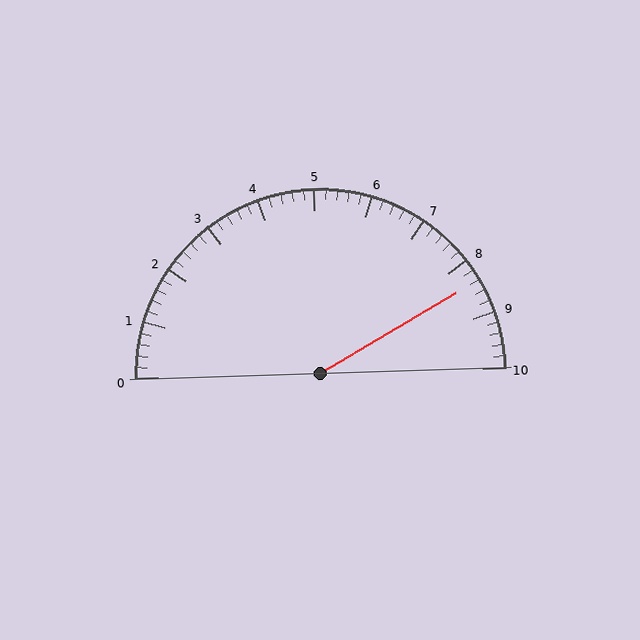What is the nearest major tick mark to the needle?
The nearest major tick mark is 8.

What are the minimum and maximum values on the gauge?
The gauge ranges from 0 to 10.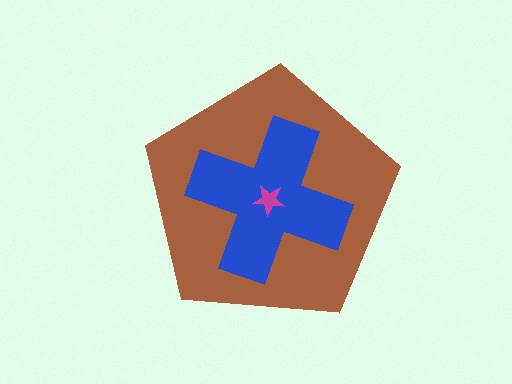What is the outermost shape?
The brown pentagon.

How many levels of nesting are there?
3.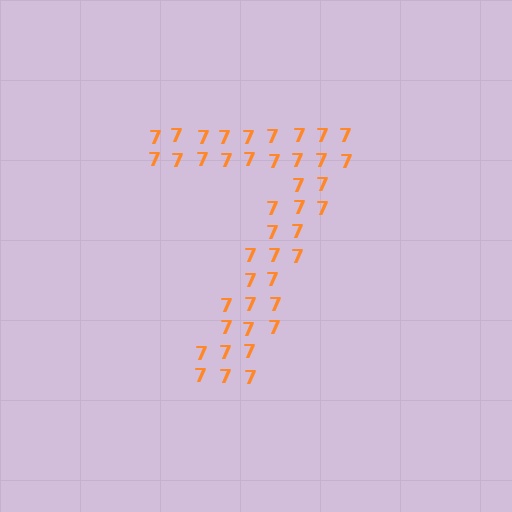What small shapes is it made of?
It is made of small digit 7's.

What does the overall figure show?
The overall figure shows the digit 7.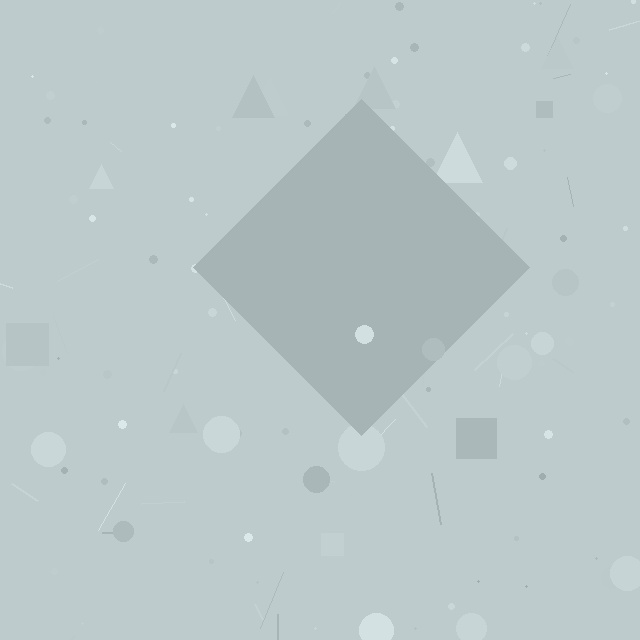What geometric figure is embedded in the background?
A diamond is embedded in the background.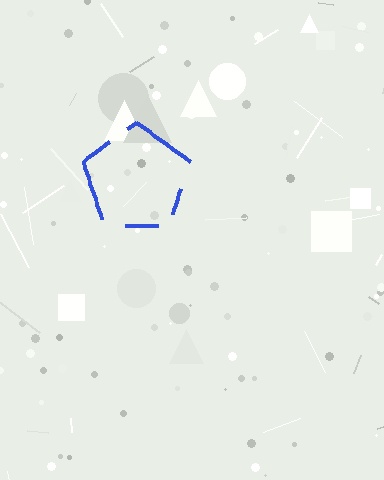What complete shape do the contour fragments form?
The contour fragments form a pentagon.